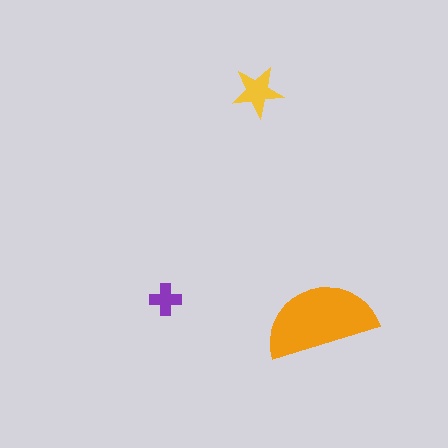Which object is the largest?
The orange semicircle.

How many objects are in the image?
There are 3 objects in the image.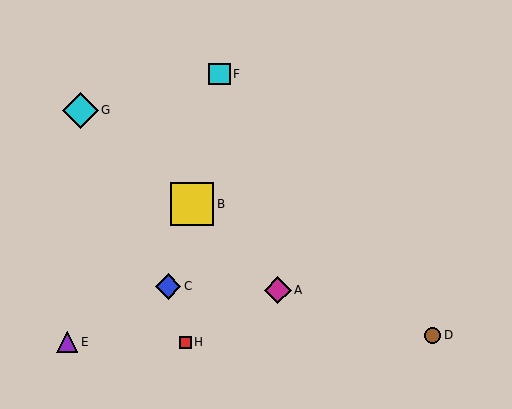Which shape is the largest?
The yellow square (labeled B) is the largest.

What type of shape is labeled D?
Shape D is a brown circle.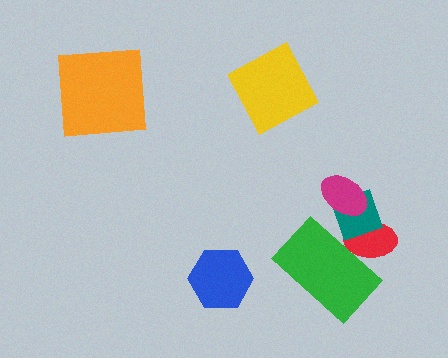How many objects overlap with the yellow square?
0 objects overlap with the yellow square.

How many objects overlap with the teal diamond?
3 objects overlap with the teal diamond.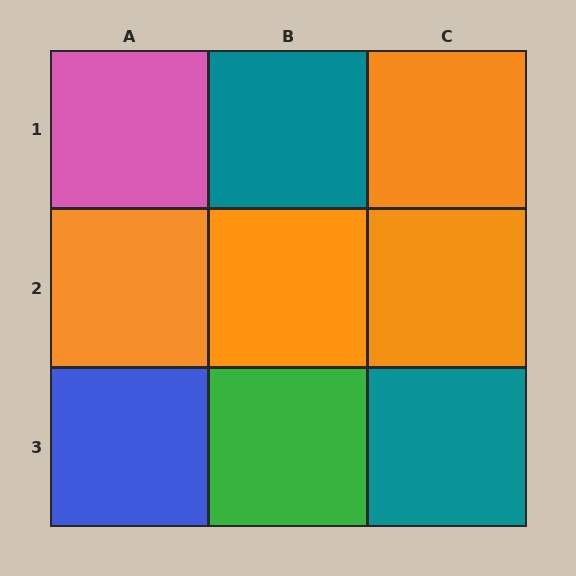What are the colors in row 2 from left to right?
Orange, orange, orange.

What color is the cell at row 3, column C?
Teal.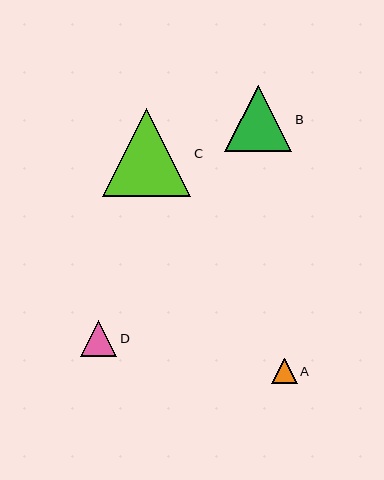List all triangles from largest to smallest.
From largest to smallest: C, B, D, A.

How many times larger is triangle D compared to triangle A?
Triangle D is approximately 1.4 times the size of triangle A.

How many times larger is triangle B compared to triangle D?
Triangle B is approximately 1.8 times the size of triangle D.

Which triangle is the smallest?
Triangle A is the smallest with a size of approximately 26 pixels.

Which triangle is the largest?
Triangle C is the largest with a size of approximately 88 pixels.